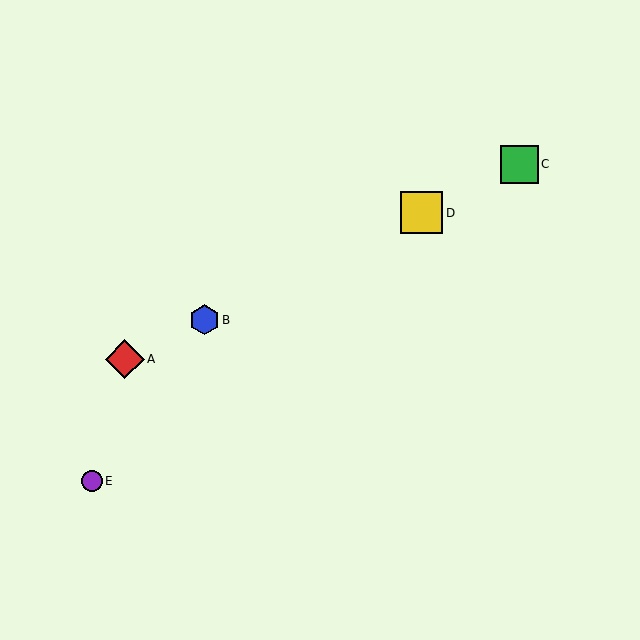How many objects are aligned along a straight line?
4 objects (A, B, C, D) are aligned along a straight line.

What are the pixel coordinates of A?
Object A is at (125, 359).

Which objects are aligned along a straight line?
Objects A, B, C, D are aligned along a straight line.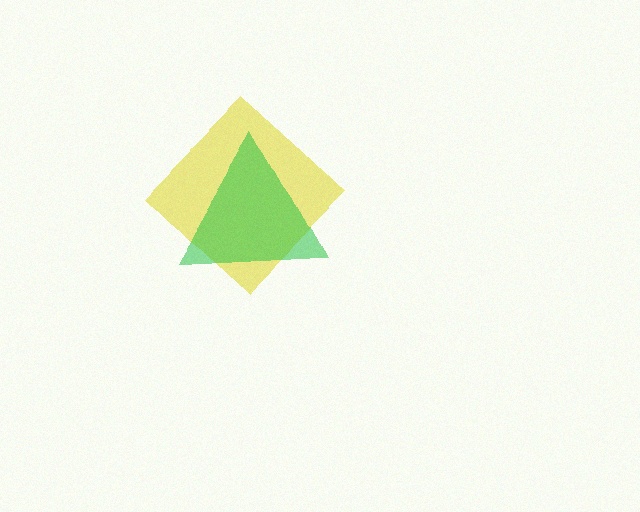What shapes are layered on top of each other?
The layered shapes are: a yellow diamond, a green triangle.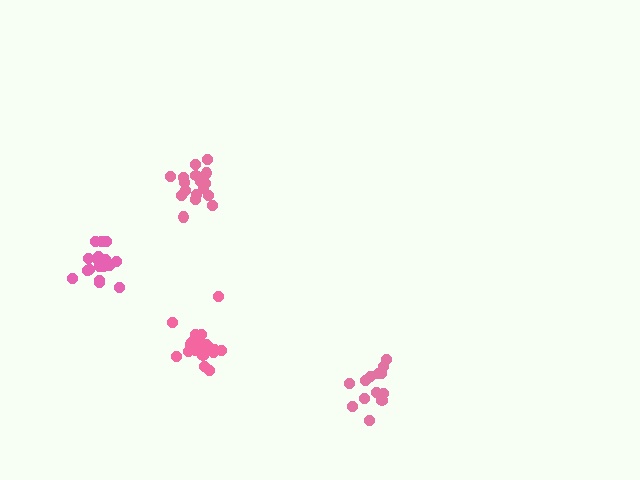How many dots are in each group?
Group 1: 13 dots, Group 2: 18 dots, Group 3: 19 dots, Group 4: 18 dots (68 total).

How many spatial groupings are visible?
There are 4 spatial groupings.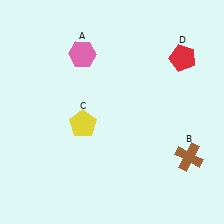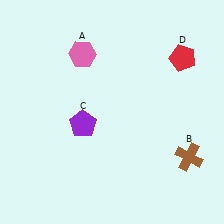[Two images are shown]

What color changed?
The pentagon (C) changed from yellow in Image 1 to purple in Image 2.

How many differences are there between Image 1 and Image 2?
There is 1 difference between the two images.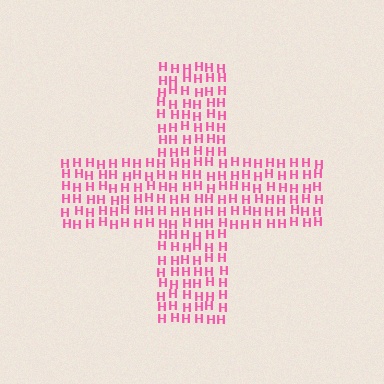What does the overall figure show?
The overall figure shows a cross.